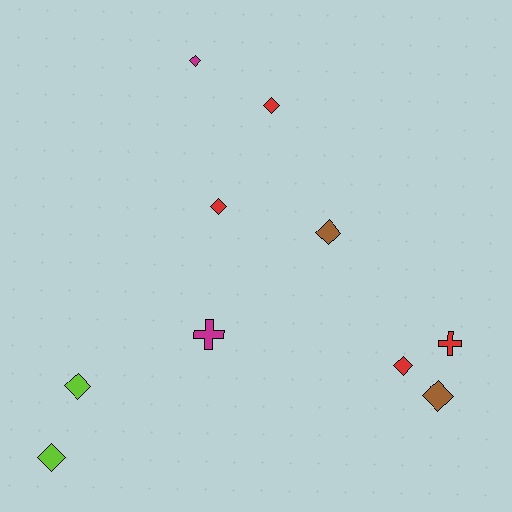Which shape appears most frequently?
Diamond, with 8 objects.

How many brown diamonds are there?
There are 2 brown diamonds.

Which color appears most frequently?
Red, with 4 objects.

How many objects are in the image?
There are 10 objects.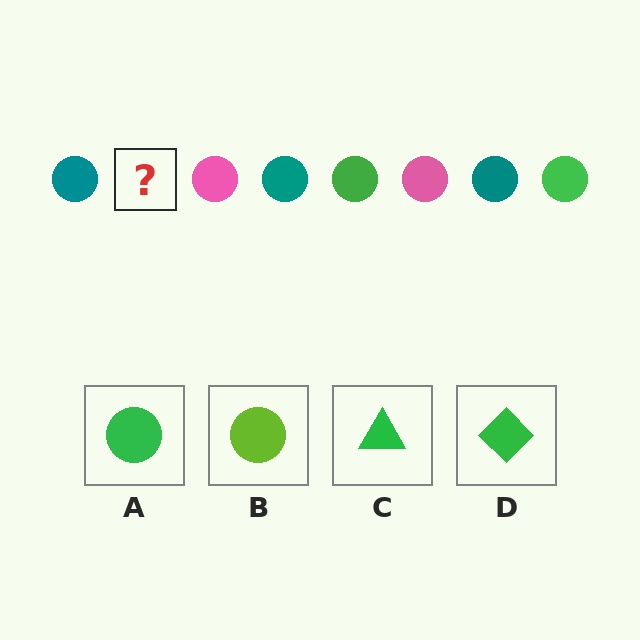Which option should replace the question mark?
Option A.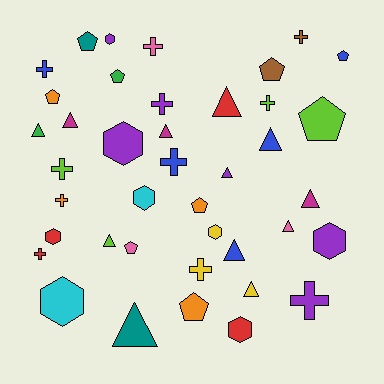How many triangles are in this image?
There are 12 triangles.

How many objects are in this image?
There are 40 objects.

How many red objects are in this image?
There are 4 red objects.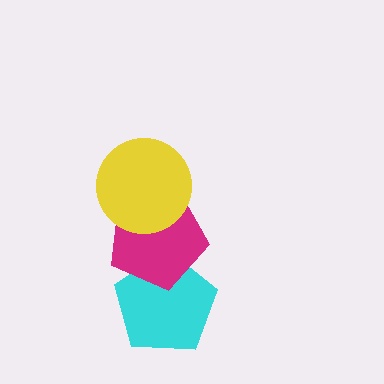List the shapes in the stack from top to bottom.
From top to bottom: the yellow circle, the magenta pentagon, the cyan pentagon.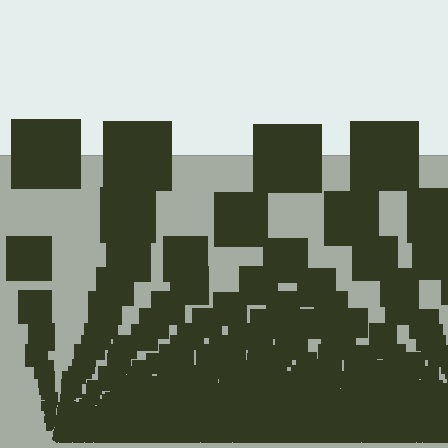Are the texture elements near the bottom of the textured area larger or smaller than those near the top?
Smaller. The gradient is inverted — elements near the bottom are smaller and denser.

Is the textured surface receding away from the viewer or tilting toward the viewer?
The surface appears to tilt toward the viewer. Texture elements get larger and sparser toward the top.